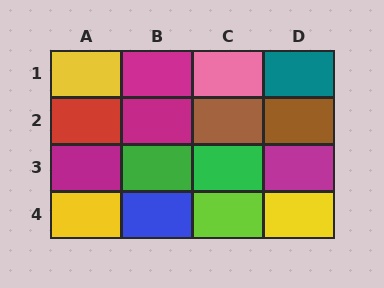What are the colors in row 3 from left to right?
Magenta, green, green, magenta.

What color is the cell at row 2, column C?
Brown.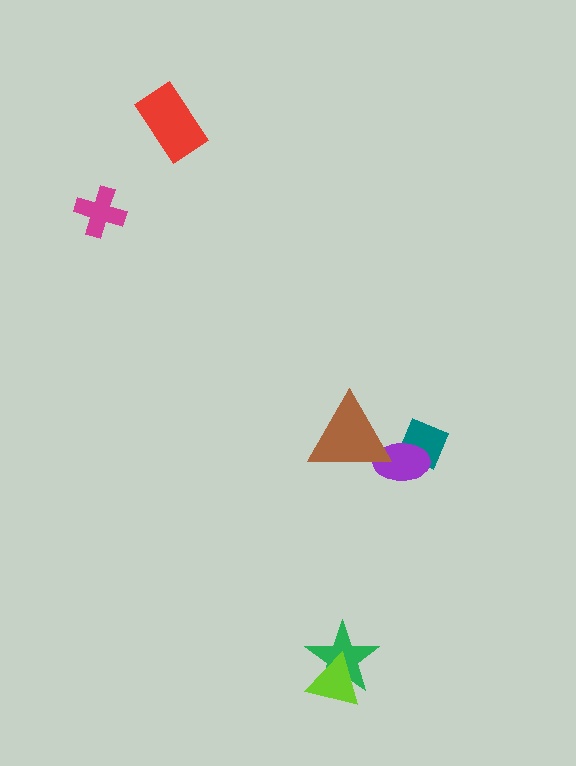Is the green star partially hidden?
Yes, it is partially covered by another shape.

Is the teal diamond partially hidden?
Yes, it is partially covered by another shape.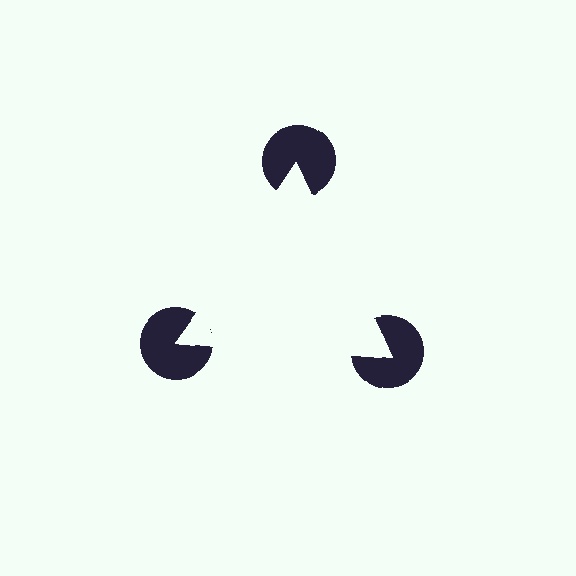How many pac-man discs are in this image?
There are 3 — one at each vertex of the illusory triangle.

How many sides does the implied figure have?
3 sides.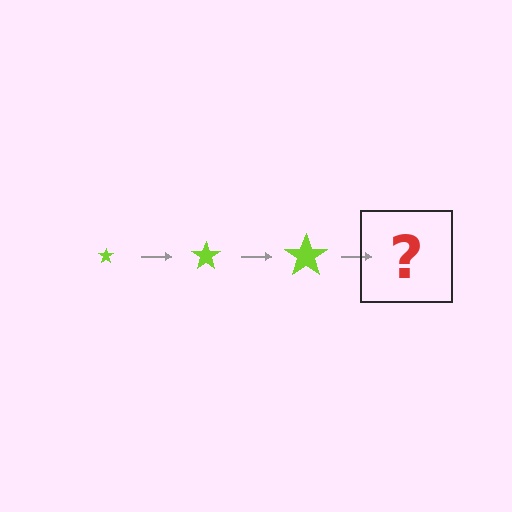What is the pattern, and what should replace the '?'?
The pattern is that the star gets progressively larger each step. The '?' should be a lime star, larger than the previous one.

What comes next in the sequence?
The next element should be a lime star, larger than the previous one.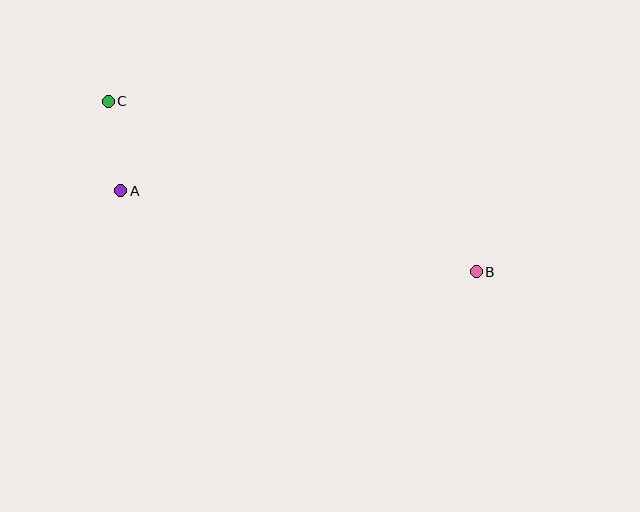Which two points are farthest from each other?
Points B and C are farthest from each other.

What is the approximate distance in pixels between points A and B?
The distance between A and B is approximately 365 pixels.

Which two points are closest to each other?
Points A and C are closest to each other.